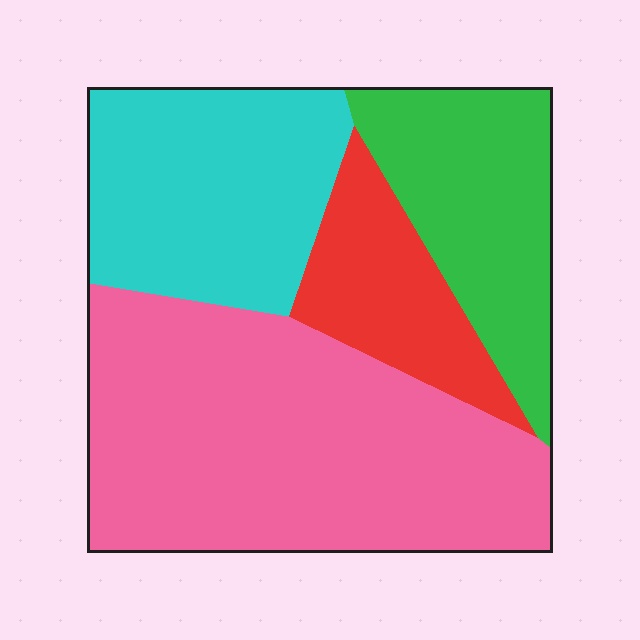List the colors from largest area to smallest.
From largest to smallest: pink, cyan, green, red.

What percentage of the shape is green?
Green covers about 20% of the shape.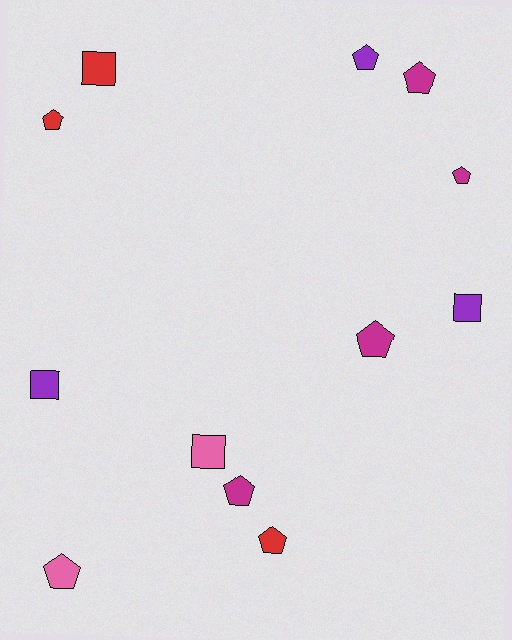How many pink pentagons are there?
There is 1 pink pentagon.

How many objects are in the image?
There are 12 objects.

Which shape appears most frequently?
Pentagon, with 8 objects.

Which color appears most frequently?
Magenta, with 4 objects.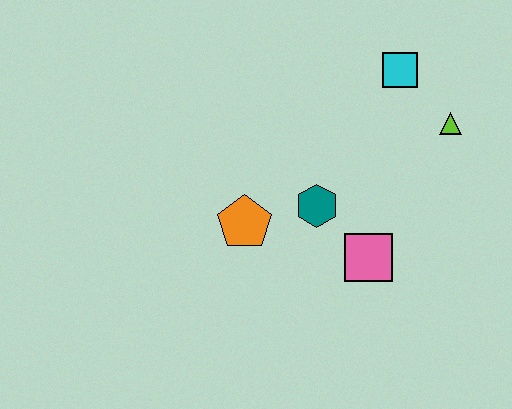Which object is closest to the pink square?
The teal hexagon is closest to the pink square.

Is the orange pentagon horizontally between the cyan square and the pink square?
No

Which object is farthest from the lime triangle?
The orange pentagon is farthest from the lime triangle.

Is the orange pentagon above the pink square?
Yes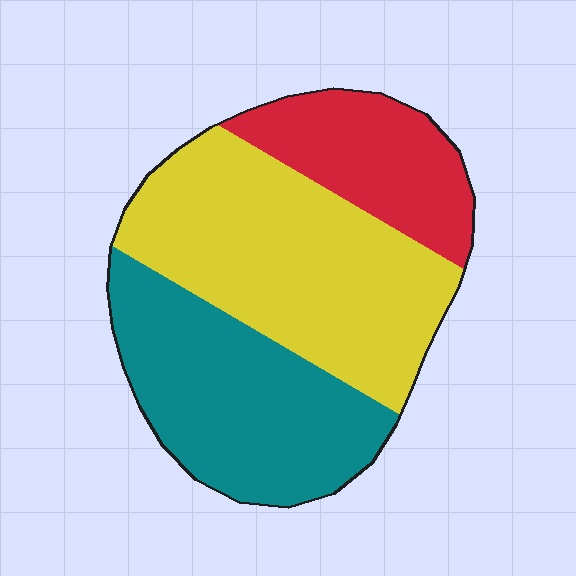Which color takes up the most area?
Yellow, at roughly 45%.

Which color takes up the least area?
Red, at roughly 20%.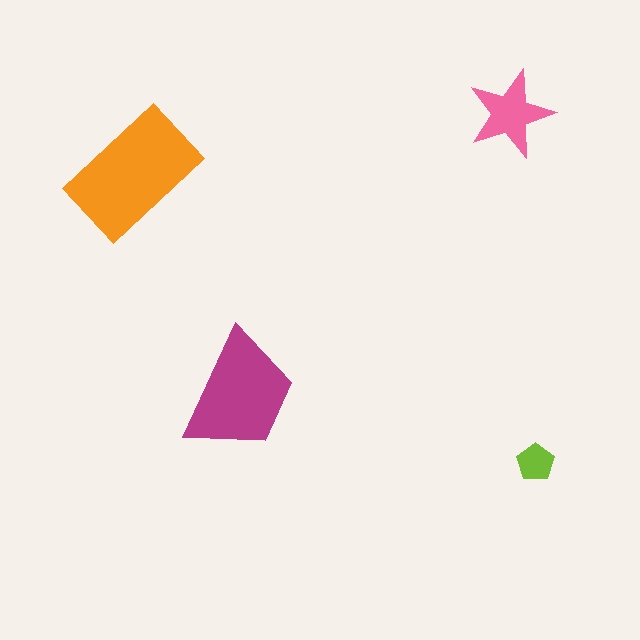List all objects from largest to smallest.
The orange rectangle, the magenta trapezoid, the pink star, the lime pentagon.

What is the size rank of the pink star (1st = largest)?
3rd.